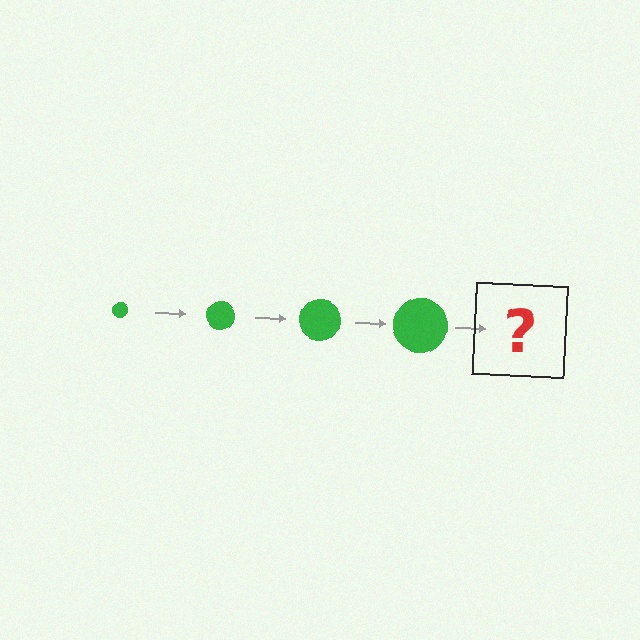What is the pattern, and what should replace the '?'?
The pattern is that the circle gets progressively larger each step. The '?' should be a green circle, larger than the previous one.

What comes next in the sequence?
The next element should be a green circle, larger than the previous one.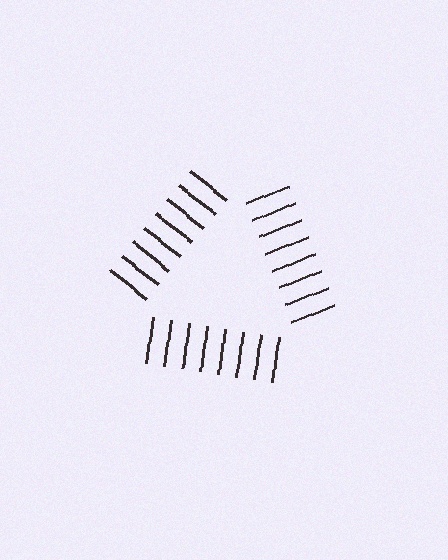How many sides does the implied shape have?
3 sides — the line-ends trace a triangle.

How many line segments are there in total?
24 — 8 along each of the 3 edges.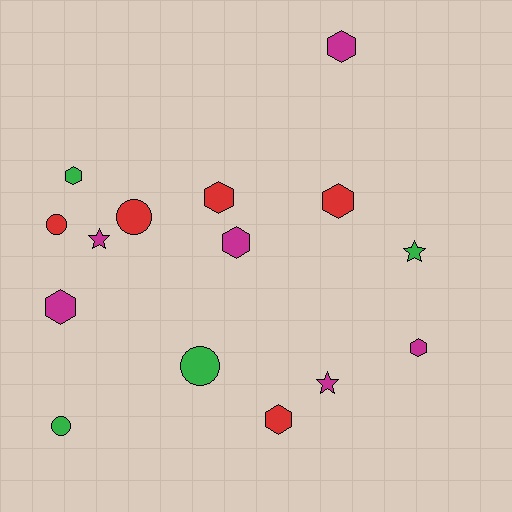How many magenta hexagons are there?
There are 4 magenta hexagons.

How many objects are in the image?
There are 15 objects.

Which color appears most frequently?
Magenta, with 6 objects.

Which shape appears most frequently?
Hexagon, with 8 objects.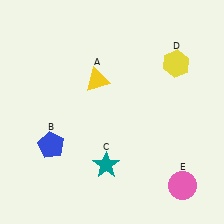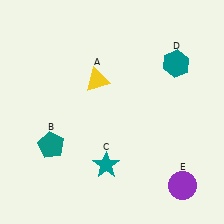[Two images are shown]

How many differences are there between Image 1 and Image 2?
There are 3 differences between the two images.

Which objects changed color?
B changed from blue to teal. D changed from yellow to teal. E changed from pink to purple.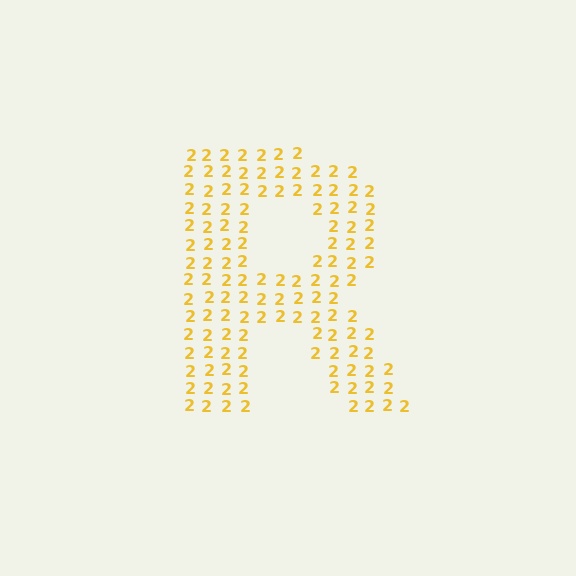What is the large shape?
The large shape is the letter R.